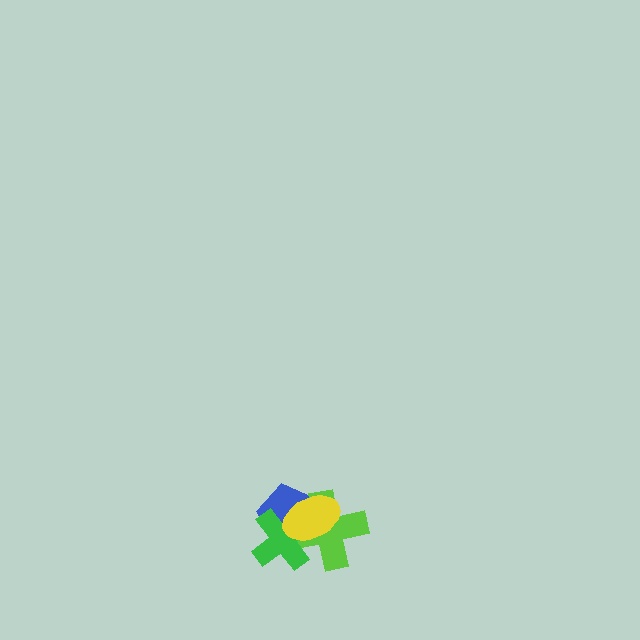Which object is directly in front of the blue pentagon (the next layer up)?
The lime cross is directly in front of the blue pentagon.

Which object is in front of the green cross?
The yellow ellipse is in front of the green cross.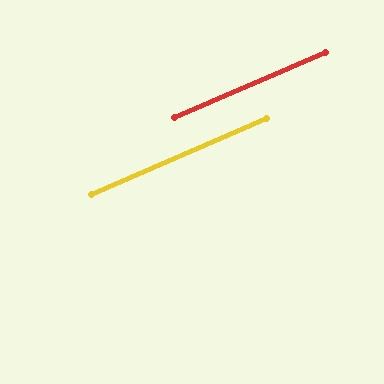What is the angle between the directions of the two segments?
Approximately 0 degrees.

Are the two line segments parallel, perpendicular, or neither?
Parallel — their directions differ by only 0.1°.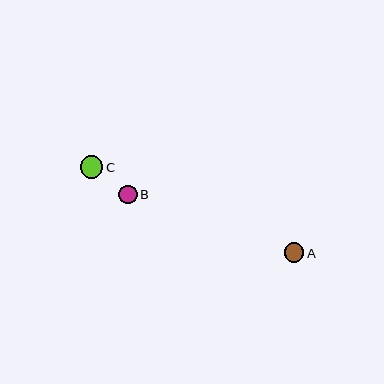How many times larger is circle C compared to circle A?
Circle C is approximately 1.2 times the size of circle A.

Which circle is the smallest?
Circle B is the smallest with a size of approximately 18 pixels.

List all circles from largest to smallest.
From largest to smallest: C, A, B.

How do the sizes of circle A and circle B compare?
Circle A and circle B are approximately the same size.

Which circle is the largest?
Circle C is the largest with a size of approximately 22 pixels.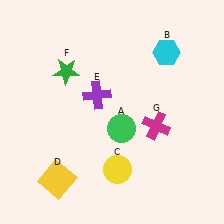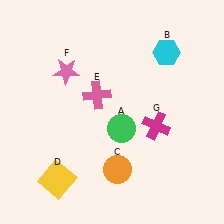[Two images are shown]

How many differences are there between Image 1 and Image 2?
There are 3 differences between the two images.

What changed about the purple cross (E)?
In Image 1, E is purple. In Image 2, it changed to pink.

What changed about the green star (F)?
In Image 1, F is green. In Image 2, it changed to pink.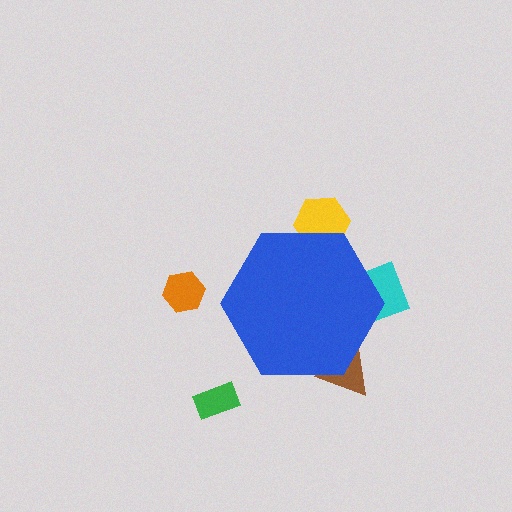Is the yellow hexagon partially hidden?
Yes, the yellow hexagon is partially hidden behind the blue hexagon.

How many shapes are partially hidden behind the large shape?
3 shapes are partially hidden.